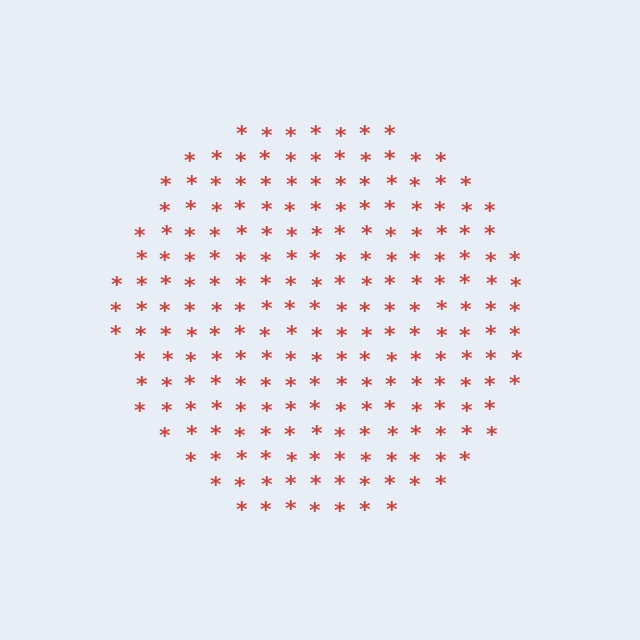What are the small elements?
The small elements are asterisks.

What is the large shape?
The large shape is a circle.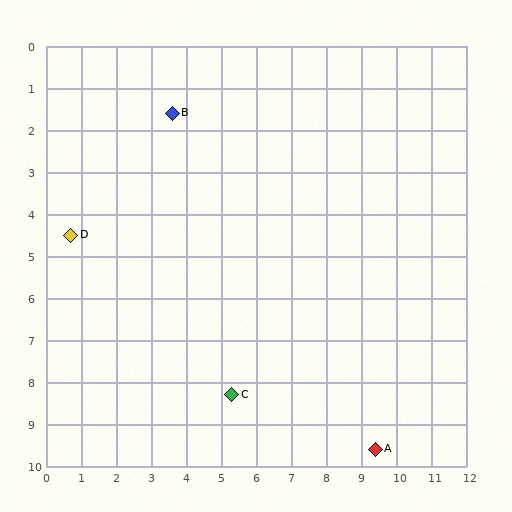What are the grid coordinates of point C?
Point C is at approximately (5.3, 8.3).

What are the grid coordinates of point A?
Point A is at approximately (9.4, 9.6).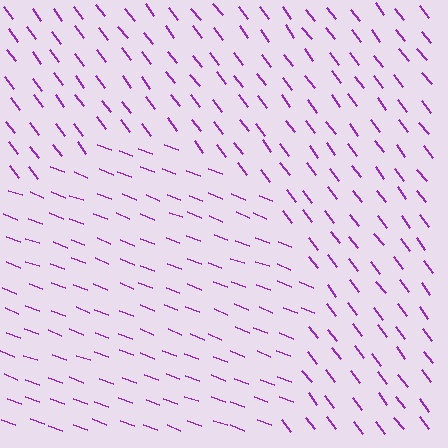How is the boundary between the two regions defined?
The boundary is defined purely by a change in line orientation (approximately 32 degrees difference). All lines are the same color and thickness.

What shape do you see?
I see a circle.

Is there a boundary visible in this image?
Yes, there is a texture boundary formed by a change in line orientation.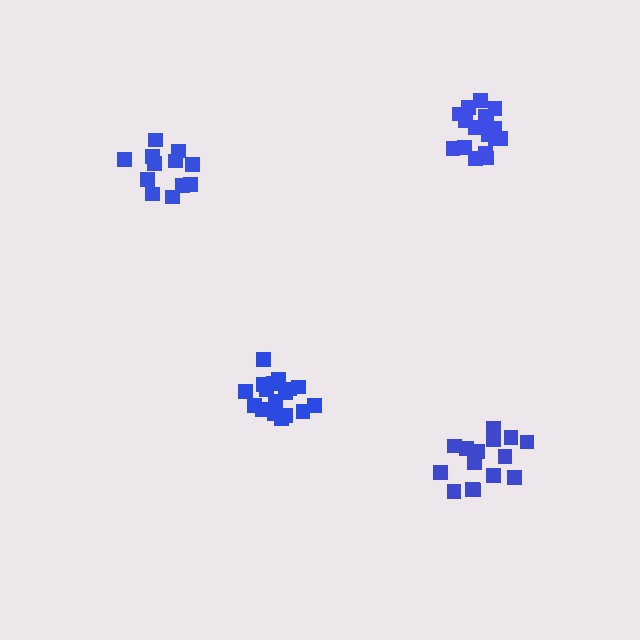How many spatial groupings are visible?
There are 4 spatial groupings.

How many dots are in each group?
Group 1: 15 dots, Group 2: 17 dots, Group 3: 13 dots, Group 4: 17 dots (62 total).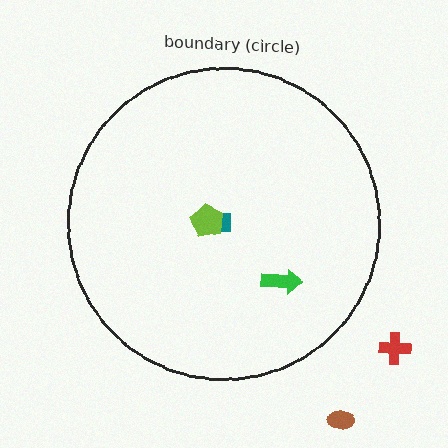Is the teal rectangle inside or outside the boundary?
Inside.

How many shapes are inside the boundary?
3 inside, 2 outside.